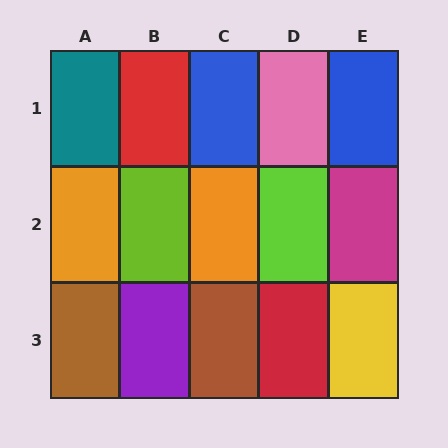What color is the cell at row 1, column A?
Teal.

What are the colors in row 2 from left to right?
Orange, lime, orange, lime, magenta.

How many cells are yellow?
1 cell is yellow.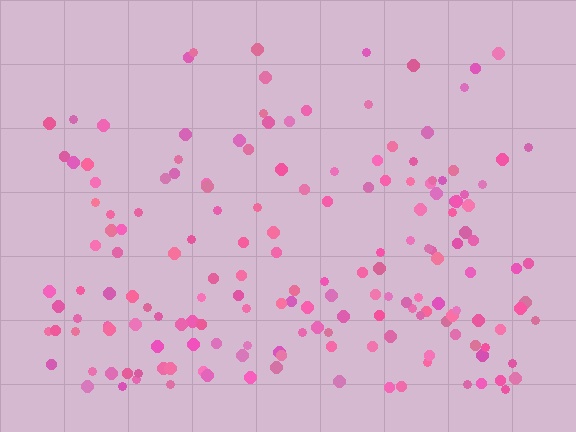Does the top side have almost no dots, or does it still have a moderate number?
Still a moderate number, just noticeably fewer than the bottom.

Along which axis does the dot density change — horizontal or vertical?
Vertical.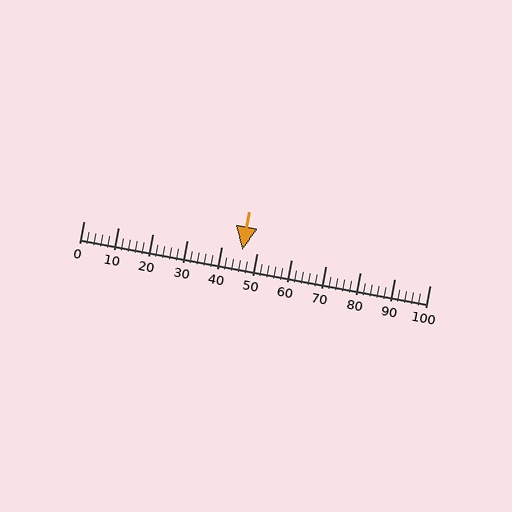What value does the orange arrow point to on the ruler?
The orange arrow points to approximately 46.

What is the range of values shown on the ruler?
The ruler shows values from 0 to 100.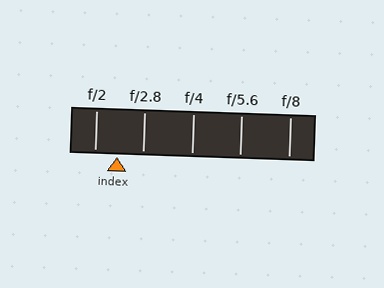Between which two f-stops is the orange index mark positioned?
The index mark is between f/2 and f/2.8.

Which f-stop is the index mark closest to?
The index mark is closest to f/2.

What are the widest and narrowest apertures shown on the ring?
The widest aperture shown is f/2 and the narrowest is f/8.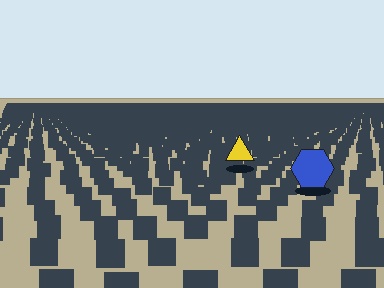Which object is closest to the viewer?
The blue hexagon is closest. The texture marks near it are larger and more spread out.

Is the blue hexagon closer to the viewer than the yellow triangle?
Yes. The blue hexagon is closer — you can tell from the texture gradient: the ground texture is coarser near it.